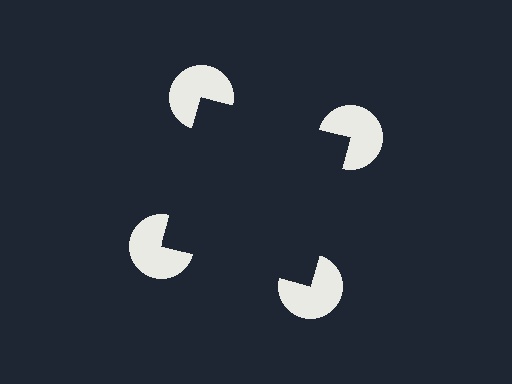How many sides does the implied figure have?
4 sides.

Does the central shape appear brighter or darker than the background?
It typically appears slightly darker than the background, even though no actual brightness change is drawn.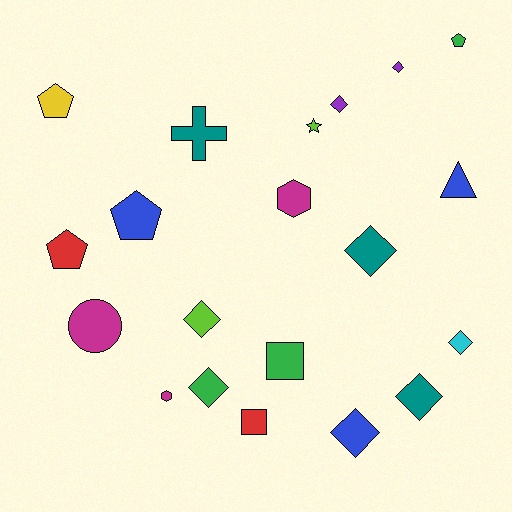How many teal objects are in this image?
There are 3 teal objects.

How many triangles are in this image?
There is 1 triangle.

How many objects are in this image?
There are 20 objects.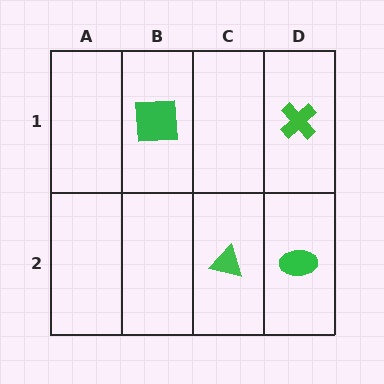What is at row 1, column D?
A green cross.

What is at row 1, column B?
A green square.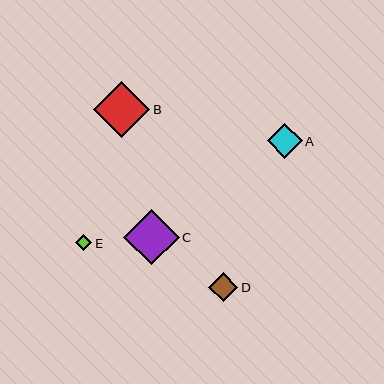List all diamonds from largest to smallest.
From largest to smallest: B, C, A, D, E.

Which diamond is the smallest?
Diamond E is the smallest with a size of approximately 16 pixels.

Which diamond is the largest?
Diamond B is the largest with a size of approximately 56 pixels.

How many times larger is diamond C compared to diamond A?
Diamond C is approximately 1.6 times the size of diamond A.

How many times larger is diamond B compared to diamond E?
Diamond B is approximately 3.5 times the size of diamond E.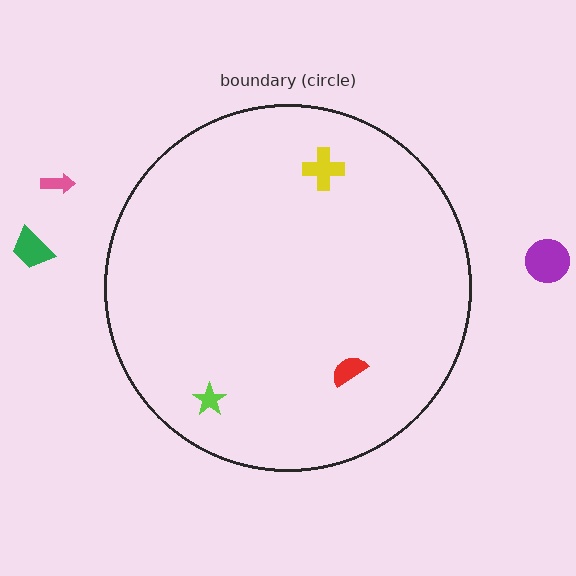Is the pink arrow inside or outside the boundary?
Outside.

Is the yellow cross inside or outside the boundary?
Inside.